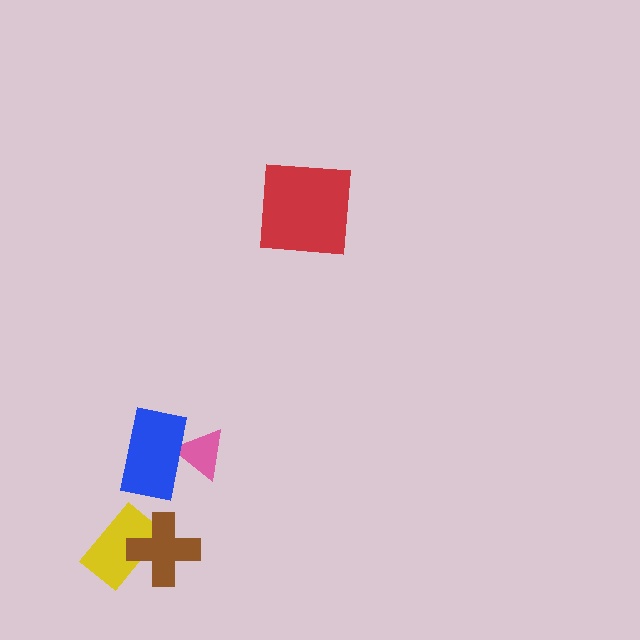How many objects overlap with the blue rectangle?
1 object overlaps with the blue rectangle.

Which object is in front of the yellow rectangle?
The brown cross is in front of the yellow rectangle.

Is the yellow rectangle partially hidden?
Yes, it is partially covered by another shape.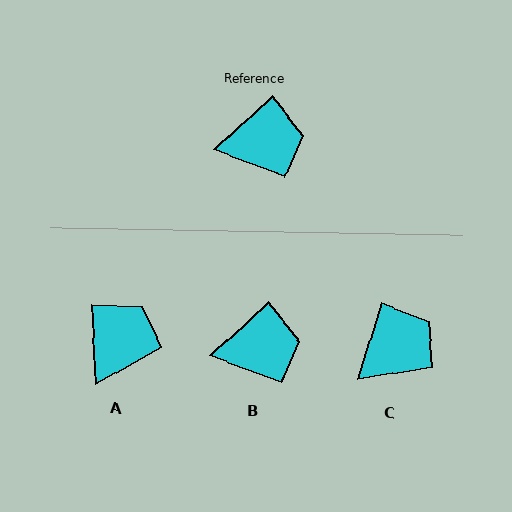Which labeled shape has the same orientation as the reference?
B.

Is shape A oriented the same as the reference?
No, it is off by about 50 degrees.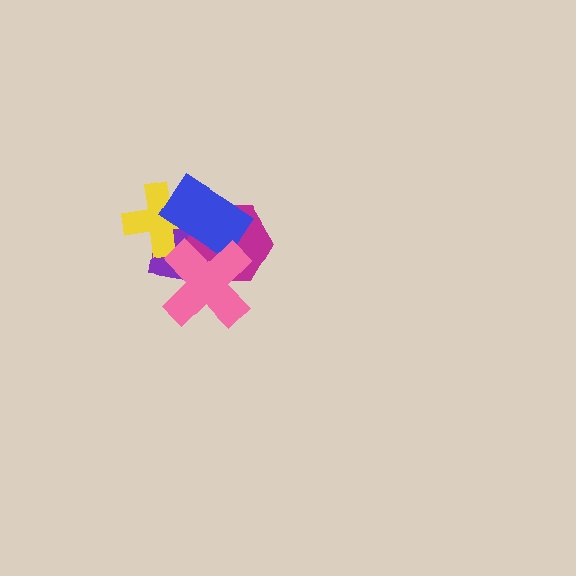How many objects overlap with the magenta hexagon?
3 objects overlap with the magenta hexagon.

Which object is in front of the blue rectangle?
The pink cross is in front of the blue rectangle.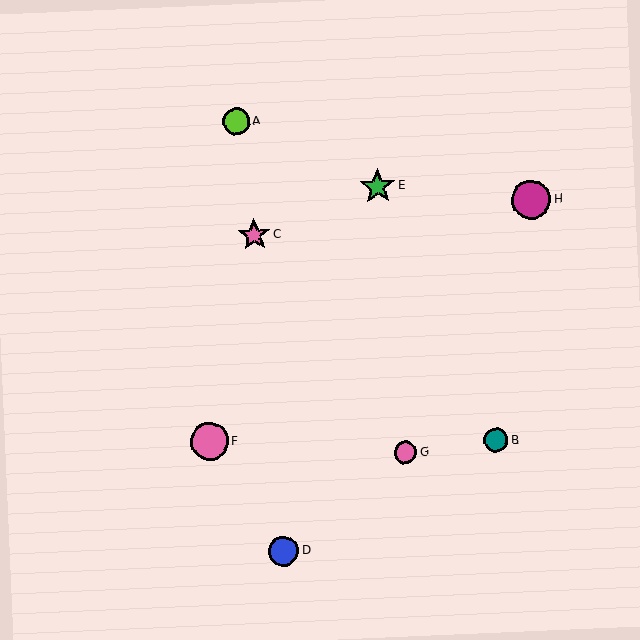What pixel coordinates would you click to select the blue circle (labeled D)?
Click at (284, 551) to select the blue circle D.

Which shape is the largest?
The magenta circle (labeled H) is the largest.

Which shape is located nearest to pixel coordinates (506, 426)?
The teal circle (labeled B) at (496, 440) is nearest to that location.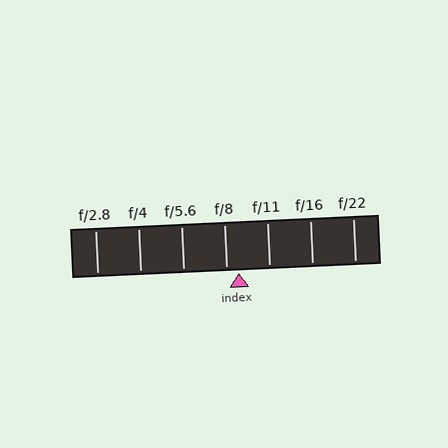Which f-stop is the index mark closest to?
The index mark is closest to f/8.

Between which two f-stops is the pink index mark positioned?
The index mark is between f/8 and f/11.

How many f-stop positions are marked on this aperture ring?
There are 7 f-stop positions marked.